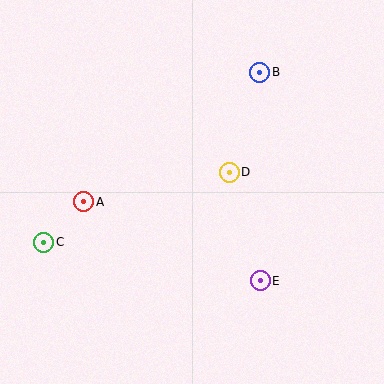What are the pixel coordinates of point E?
Point E is at (260, 281).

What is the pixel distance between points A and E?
The distance between A and E is 194 pixels.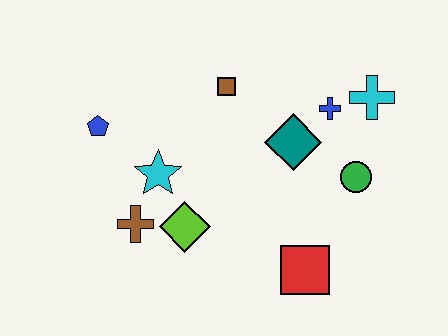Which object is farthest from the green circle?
The blue pentagon is farthest from the green circle.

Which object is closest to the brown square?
The teal diamond is closest to the brown square.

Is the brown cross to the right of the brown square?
No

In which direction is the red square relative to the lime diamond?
The red square is to the right of the lime diamond.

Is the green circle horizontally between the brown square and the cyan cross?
Yes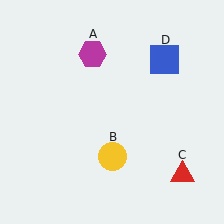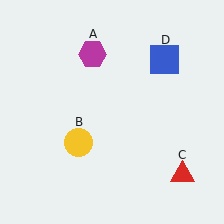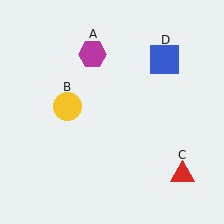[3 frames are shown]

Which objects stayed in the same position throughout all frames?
Magenta hexagon (object A) and red triangle (object C) and blue square (object D) remained stationary.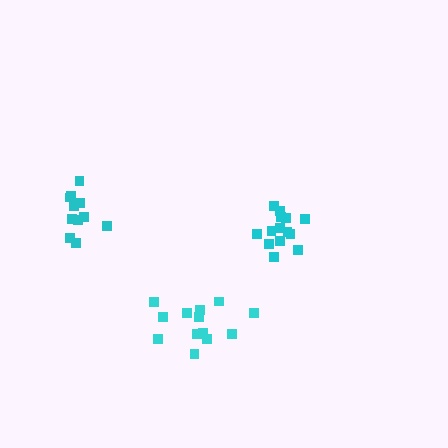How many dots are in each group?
Group 1: 13 dots, Group 2: 11 dots, Group 3: 14 dots (38 total).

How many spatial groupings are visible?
There are 3 spatial groupings.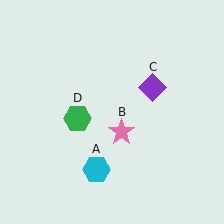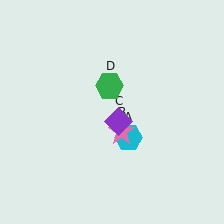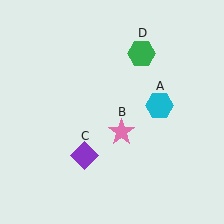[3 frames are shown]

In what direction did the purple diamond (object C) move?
The purple diamond (object C) moved down and to the left.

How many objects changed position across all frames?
3 objects changed position: cyan hexagon (object A), purple diamond (object C), green hexagon (object D).